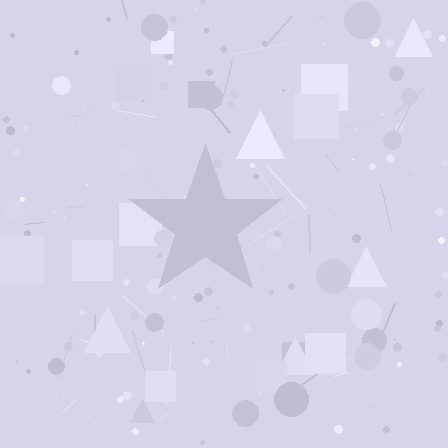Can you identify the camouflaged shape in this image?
The camouflaged shape is a star.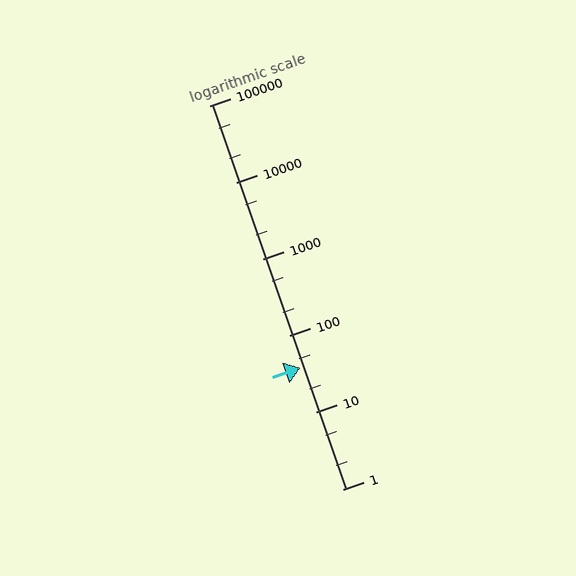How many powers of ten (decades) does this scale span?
The scale spans 5 decades, from 1 to 100000.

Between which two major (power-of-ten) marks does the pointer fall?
The pointer is between 10 and 100.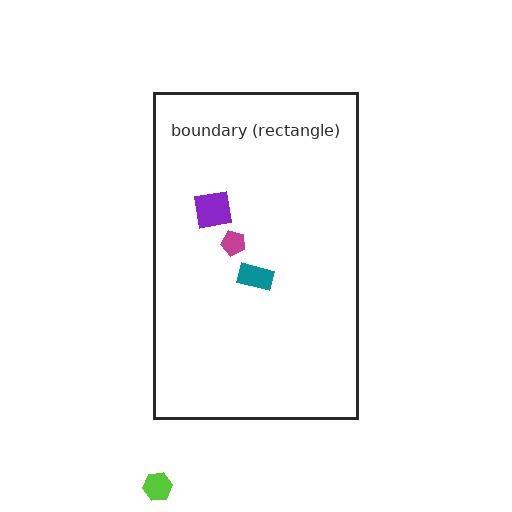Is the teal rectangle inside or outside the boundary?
Inside.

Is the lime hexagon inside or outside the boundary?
Outside.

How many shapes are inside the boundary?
3 inside, 1 outside.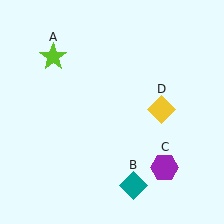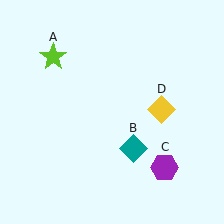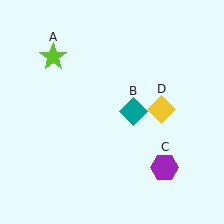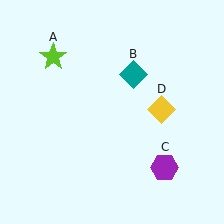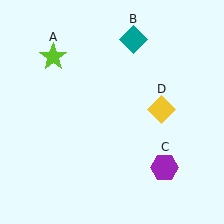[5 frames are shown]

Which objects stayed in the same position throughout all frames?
Lime star (object A) and purple hexagon (object C) and yellow diamond (object D) remained stationary.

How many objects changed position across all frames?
1 object changed position: teal diamond (object B).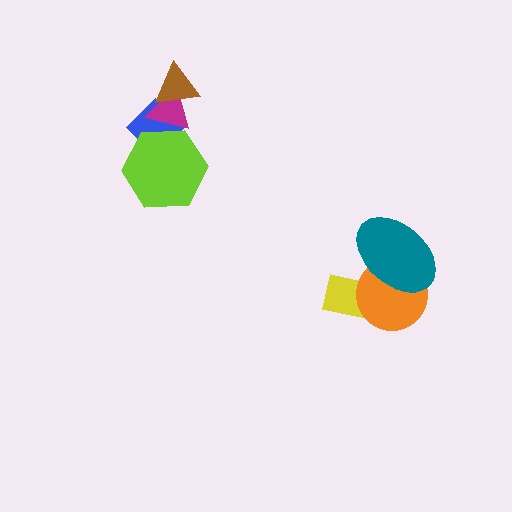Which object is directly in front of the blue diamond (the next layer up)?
The magenta triangle is directly in front of the blue diamond.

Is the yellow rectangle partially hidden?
Yes, it is partially covered by another shape.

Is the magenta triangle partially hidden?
Yes, it is partially covered by another shape.